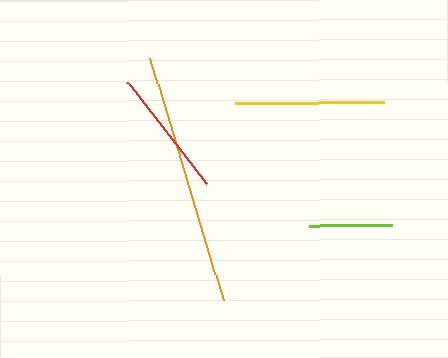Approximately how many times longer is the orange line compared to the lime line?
The orange line is approximately 3.0 times the length of the lime line.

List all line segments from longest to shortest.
From longest to shortest: orange, yellow, red, lime.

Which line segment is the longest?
The orange line is the longest at approximately 253 pixels.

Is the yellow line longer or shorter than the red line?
The yellow line is longer than the red line.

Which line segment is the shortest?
The lime line is the shortest at approximately 83 pixels.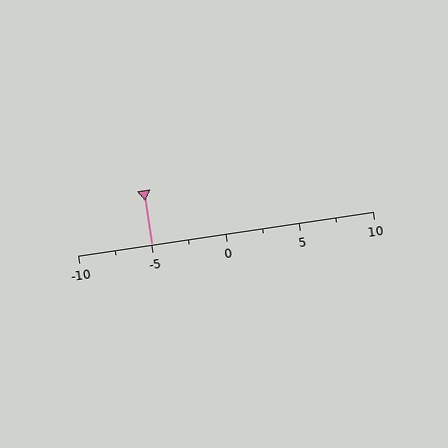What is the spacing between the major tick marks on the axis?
The major ticks are spaced 5 apart.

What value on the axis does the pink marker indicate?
The marker indicates approximately -5.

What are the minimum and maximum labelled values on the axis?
The axis runs from -10 to 10.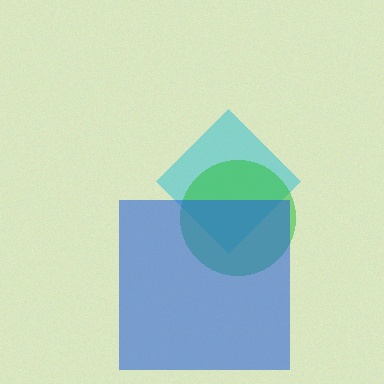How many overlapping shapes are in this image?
There are 3 overlapping shapes in the image.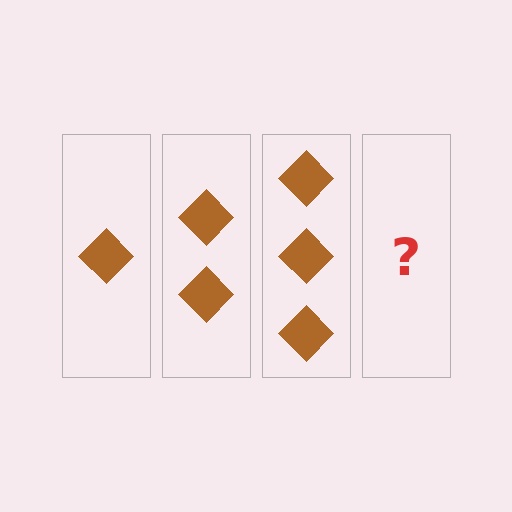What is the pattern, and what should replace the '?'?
The pattern is that each step adds one more diamond. The '?' should be 4 diamonds.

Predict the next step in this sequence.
The next step is 4 diamonds.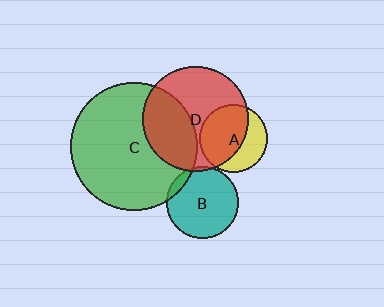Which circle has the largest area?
Circle C (green).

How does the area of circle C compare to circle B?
Approximately 3.1 times.